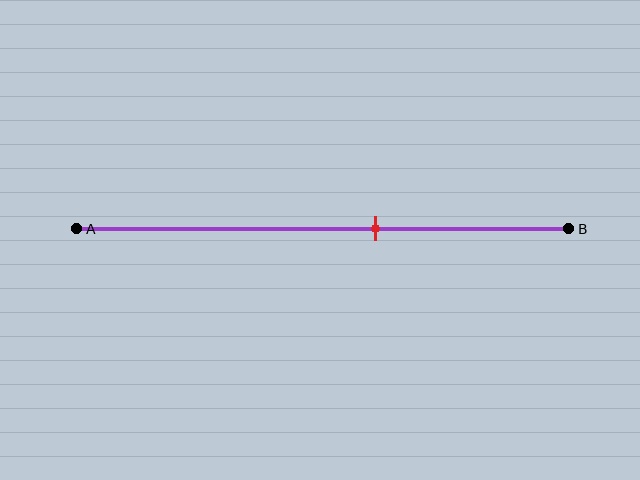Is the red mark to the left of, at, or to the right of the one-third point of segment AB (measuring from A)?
The red mark is to the right of the one-third point of segment AB.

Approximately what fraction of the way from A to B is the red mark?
The red mark is approximately 60% of the way from A to B.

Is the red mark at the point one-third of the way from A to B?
No, the mark is at about 60% from A, not at the 33% one-third point.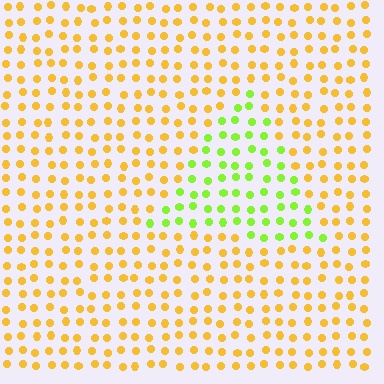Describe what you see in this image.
The image is filled with small yellow elements in a uniform arrangement. A triangle-shaped region is visible where the elements are tinted to a slightly different hue, forming a subtle color boundary.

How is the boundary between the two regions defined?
The boundary is defined purely by a slight shift in hue (about 52 degrees). Spacing, size, and orientation are identical on both sides.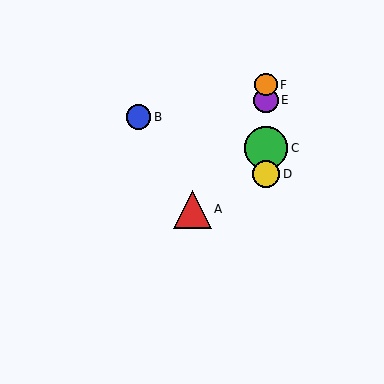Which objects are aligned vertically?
Objects C, D, E, F are aligned vertically.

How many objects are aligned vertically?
4 objects (C, D, E, F) are aligned vertically.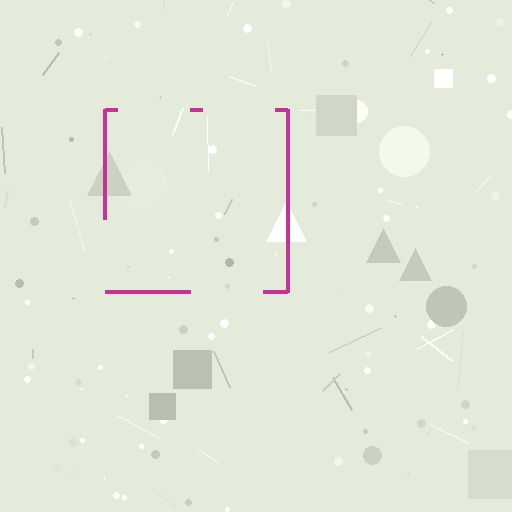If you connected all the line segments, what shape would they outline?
They would outline a square.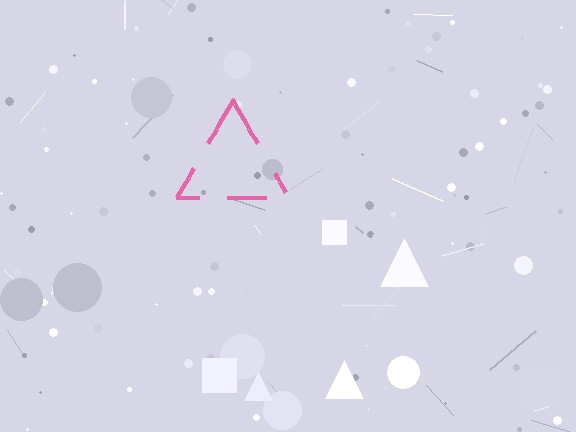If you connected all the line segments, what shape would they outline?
They would outline a triangle.